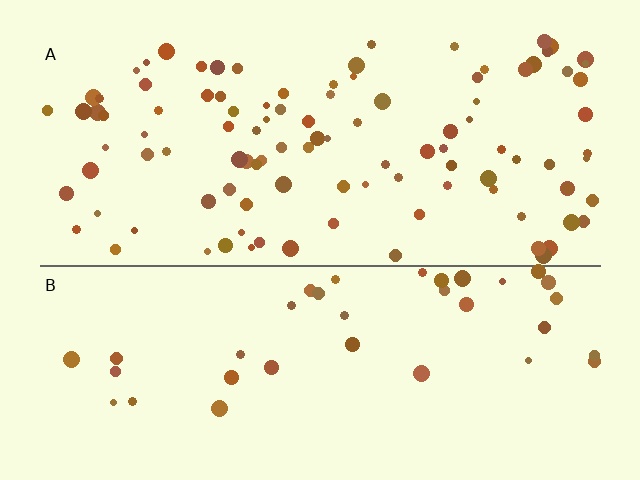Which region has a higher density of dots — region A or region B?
A (the top).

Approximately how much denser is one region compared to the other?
Approximately 2.7× — region A over region B.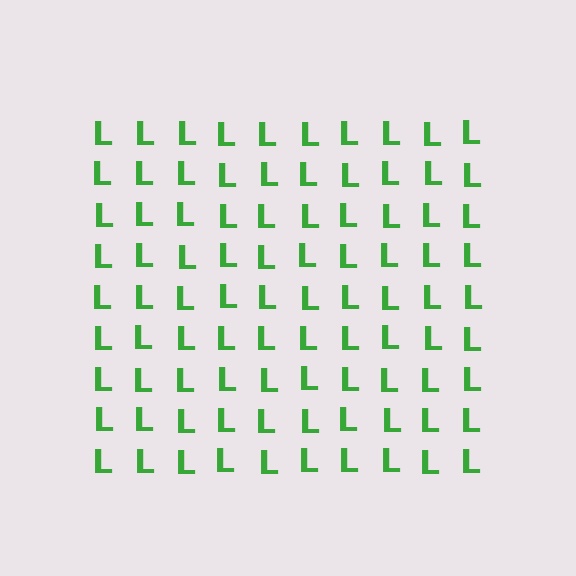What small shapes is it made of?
It is made of small letter L's.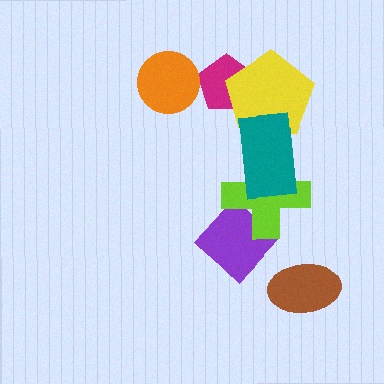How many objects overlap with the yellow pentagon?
2 objects overlap with the yellow pentagon.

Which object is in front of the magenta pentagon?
The yellow pentagon is in front of the magenta pentagon.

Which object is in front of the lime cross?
The teal rectangle is in front of the lime cross.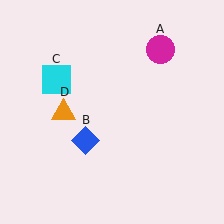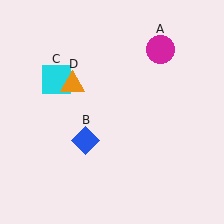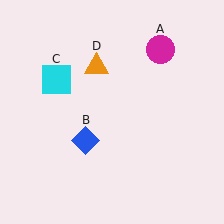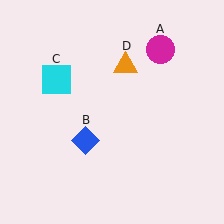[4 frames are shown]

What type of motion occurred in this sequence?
The orange triangle (object D) rotated clockwise around the center of the scene.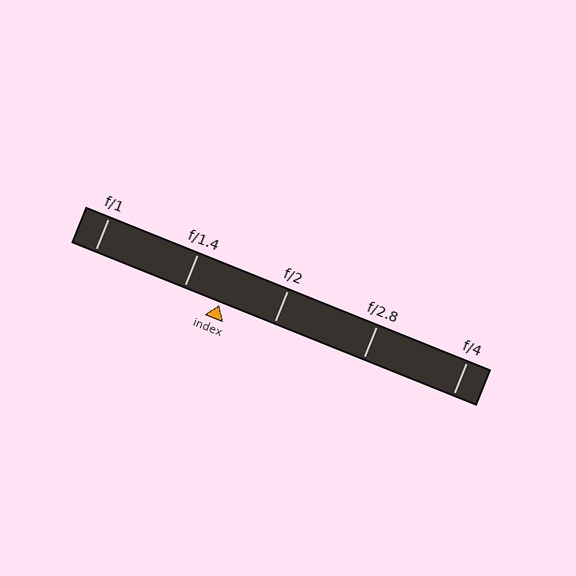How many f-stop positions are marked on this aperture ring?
There are 5 f-stop positions marked.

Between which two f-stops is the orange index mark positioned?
The index mark is between f/1.4 and f/2.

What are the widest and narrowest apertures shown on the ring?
The widest aperture shown is f/1 and the narrowest is f/4.